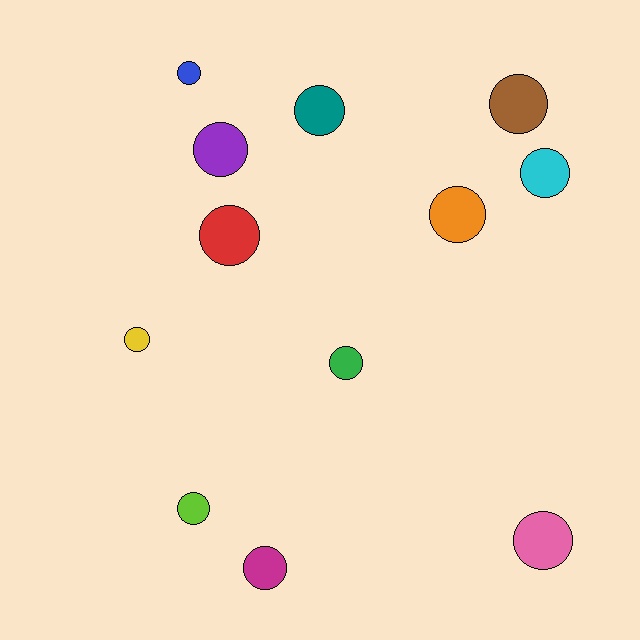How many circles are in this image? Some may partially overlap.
There are 12 circles.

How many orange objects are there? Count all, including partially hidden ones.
There is 1 orange object.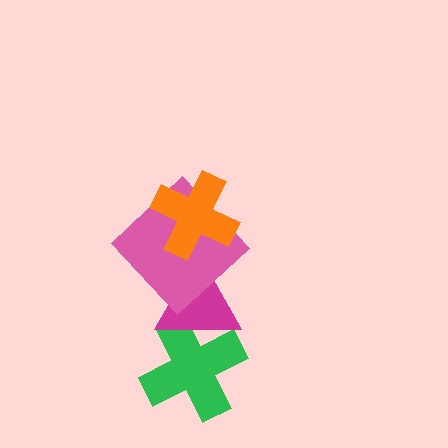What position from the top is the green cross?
The green cross is 4th from the top.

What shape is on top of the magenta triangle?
The pink diamond is on top of the magenta triangle.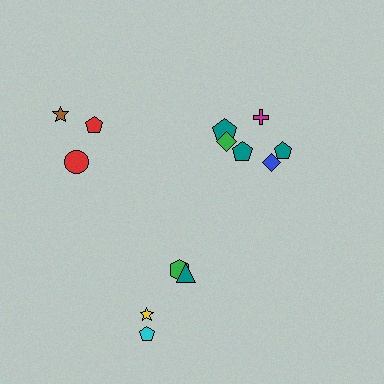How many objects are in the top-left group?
There are 3 objects.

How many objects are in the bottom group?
There are 4 objects.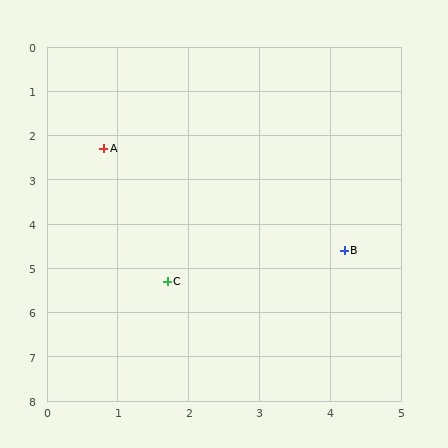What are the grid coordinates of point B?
Point B is at approximately (4.2, 4.6).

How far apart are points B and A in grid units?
Points B and A are about 4.1 grid units apart.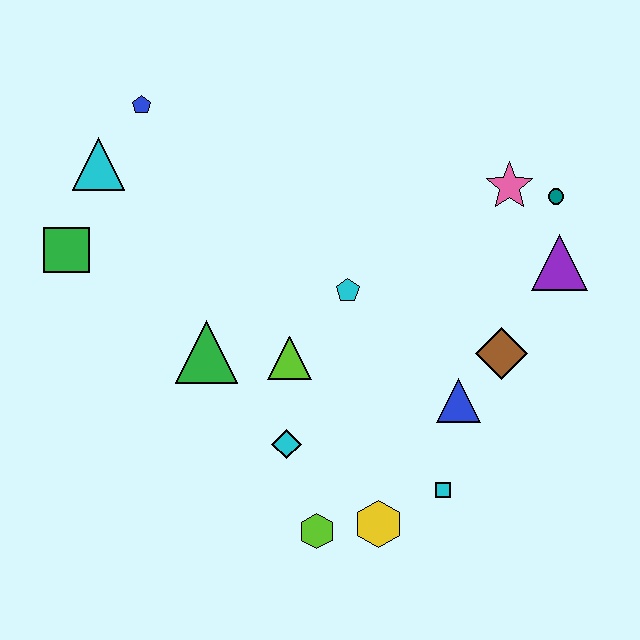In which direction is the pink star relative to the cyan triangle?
The pink star is to the right of the cyan triangle.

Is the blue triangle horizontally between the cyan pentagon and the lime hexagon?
No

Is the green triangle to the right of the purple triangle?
No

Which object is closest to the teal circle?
The pink star is closest to the teal circle.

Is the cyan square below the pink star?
Yes